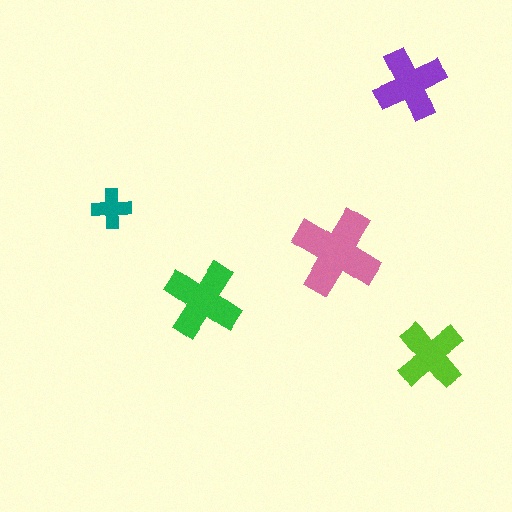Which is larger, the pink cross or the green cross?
The pink one.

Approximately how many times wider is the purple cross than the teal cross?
About 2 times wider.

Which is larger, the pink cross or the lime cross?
The pink one.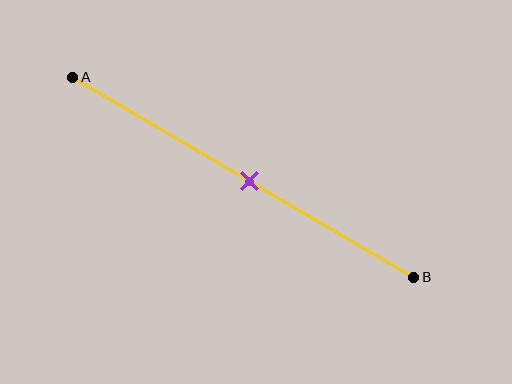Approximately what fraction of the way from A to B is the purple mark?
The purple mark is approximately 50% of the way from A to B.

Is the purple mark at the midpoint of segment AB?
Yes, the mark is approximately at the midpoint.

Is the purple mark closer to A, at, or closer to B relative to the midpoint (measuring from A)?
The purple mark is approximately at the midpoint of segment AB.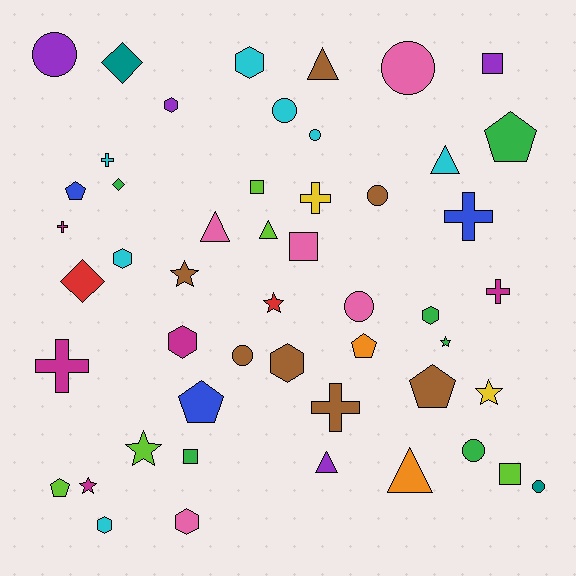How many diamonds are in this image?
There are 3 diamonds.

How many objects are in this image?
There are 50 objects.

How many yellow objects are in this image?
There are 2 yellow objects.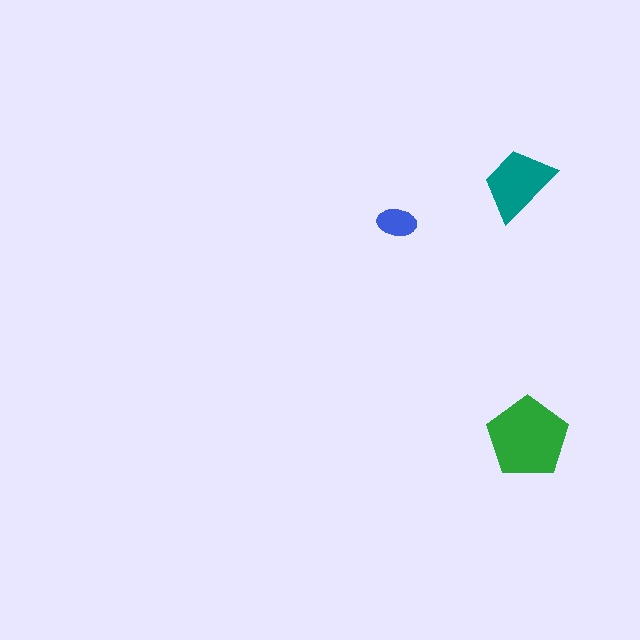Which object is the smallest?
The blue ellipse.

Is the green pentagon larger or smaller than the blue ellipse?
Larger.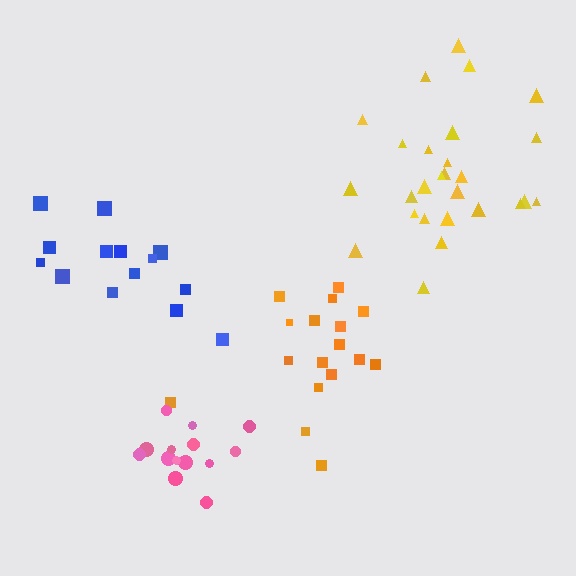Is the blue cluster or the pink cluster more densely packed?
Pink.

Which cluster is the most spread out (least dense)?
Blue.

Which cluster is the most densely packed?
Pink.